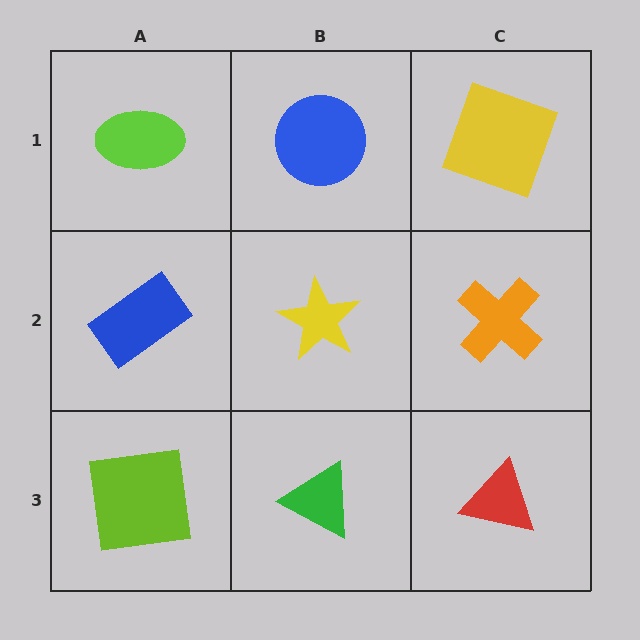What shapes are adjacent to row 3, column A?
A blue rectangle (row 2, column A), a green triangle (row 3, column B).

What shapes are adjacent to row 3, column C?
An orange cross (row 2, column C), a green triangle (row 3, column B).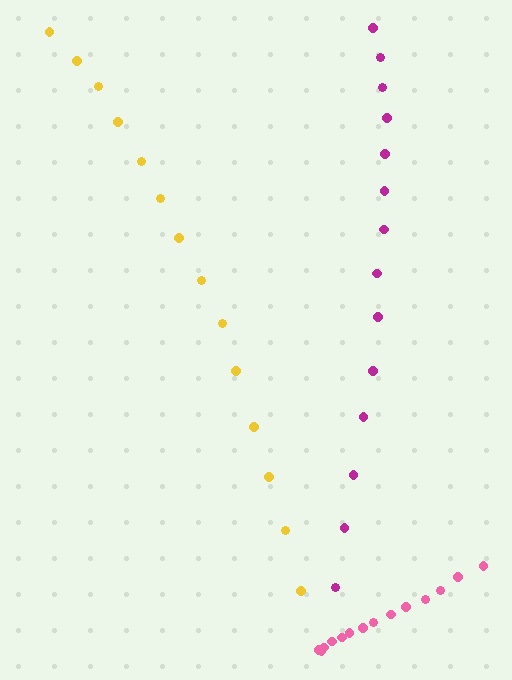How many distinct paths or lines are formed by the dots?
There are 3 distinct paths.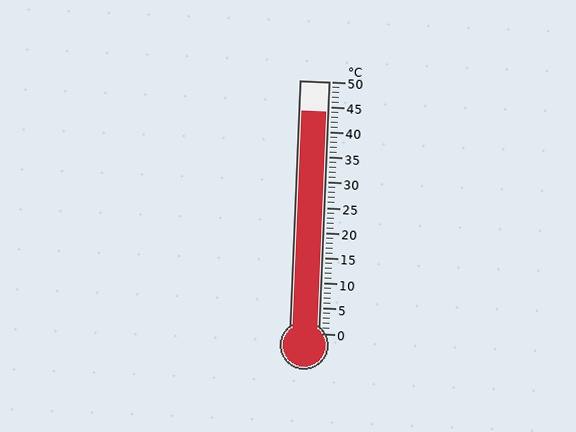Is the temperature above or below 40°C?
The temperature is above 40°C.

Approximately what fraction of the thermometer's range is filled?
The thermometer is filled to approximately 90% of its range.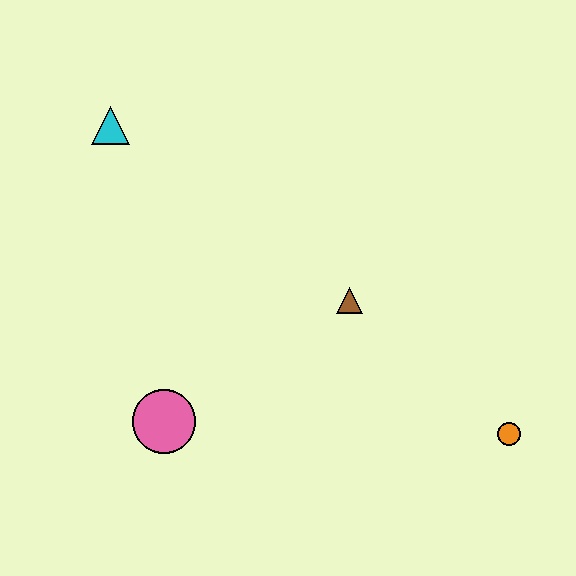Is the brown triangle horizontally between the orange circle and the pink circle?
Yes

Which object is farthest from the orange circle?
The cyan triangle is farthest from the orange circle.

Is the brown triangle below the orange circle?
No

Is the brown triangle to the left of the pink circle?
No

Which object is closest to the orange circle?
The brown triangle is closest to the orange circle.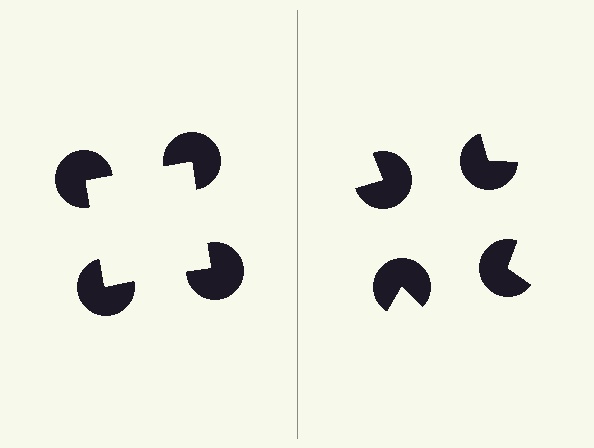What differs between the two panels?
The pac-man discs are positioned identically on both sides; only the wedge orientations differ. On the left they align to a square; on the right they are misaligned.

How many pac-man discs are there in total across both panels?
8 — 4 on each side.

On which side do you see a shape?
An illusory square appears on the left side. On the right side the wedge cuts are rotated, so no coherent shape forms.